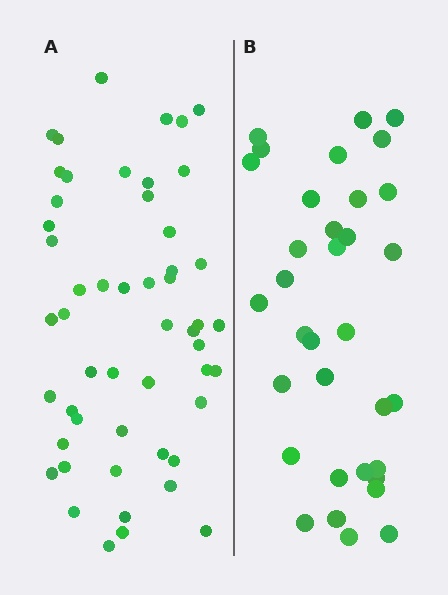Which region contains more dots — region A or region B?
Region A (the left region) has more dots.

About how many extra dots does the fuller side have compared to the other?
Region A has approximately 20 more dots than region B.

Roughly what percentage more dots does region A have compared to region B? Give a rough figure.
About 55% more.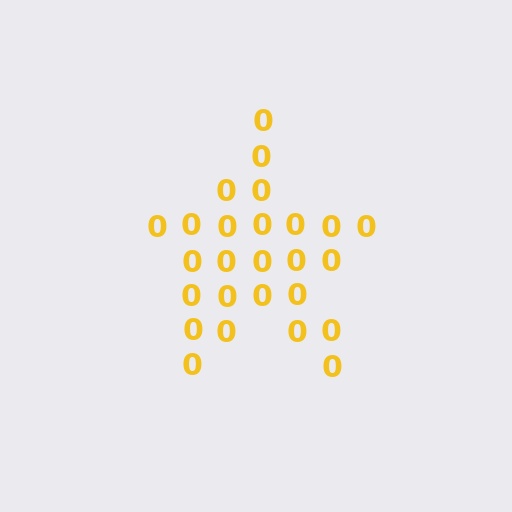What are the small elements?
The small elements are digit 0's.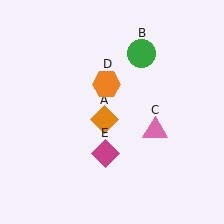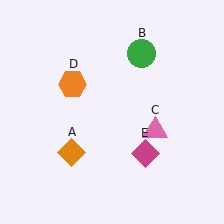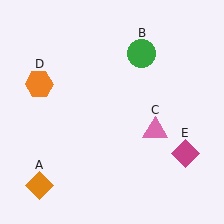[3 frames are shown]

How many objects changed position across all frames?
3 objects changed position: orange diamond (object A), orange hexagon (object D), magenta diamond (object E).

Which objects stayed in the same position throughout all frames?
Green circle (object B) and pink triangle (object C) remained stationary.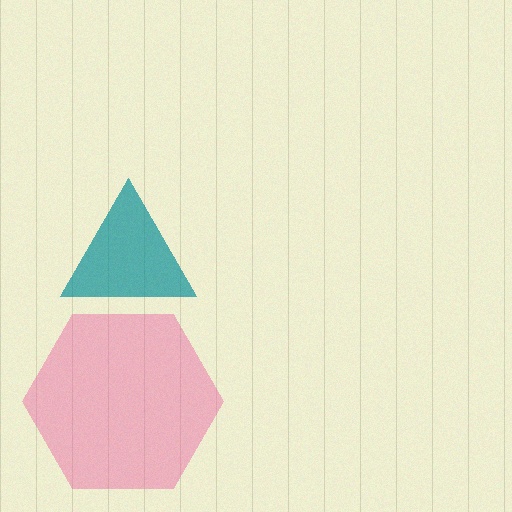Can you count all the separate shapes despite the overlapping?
Yes, there are 2 separate shapes.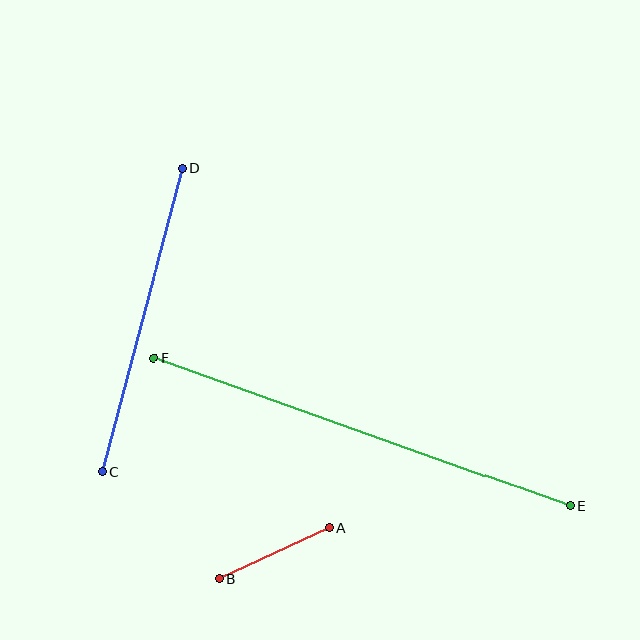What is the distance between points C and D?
The distance is approximately 313 pixels.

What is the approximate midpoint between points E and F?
The midpoint is at approximately (362, 432) pixels.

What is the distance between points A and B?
The distance is approximately 121 pixels.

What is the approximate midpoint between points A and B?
The midpoint is at approximately (274, 553) pixels.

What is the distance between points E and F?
The distance is approximately 441 pixels.